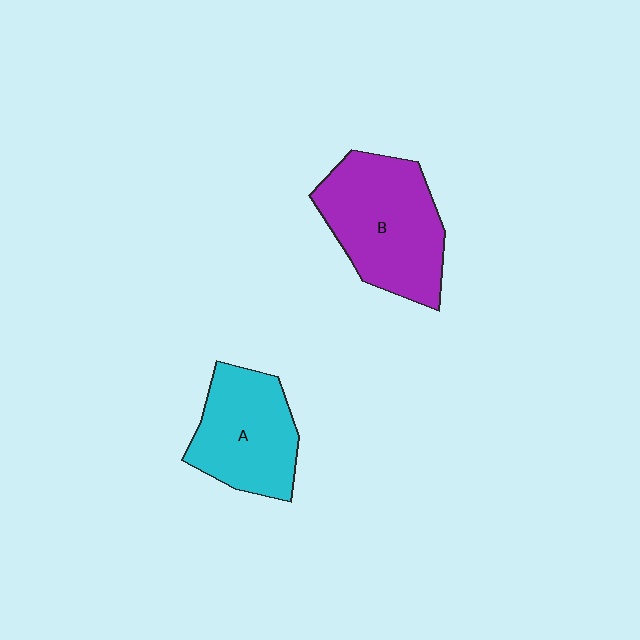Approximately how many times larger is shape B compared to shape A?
Approximately 1.3 times.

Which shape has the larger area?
Shape B (purple).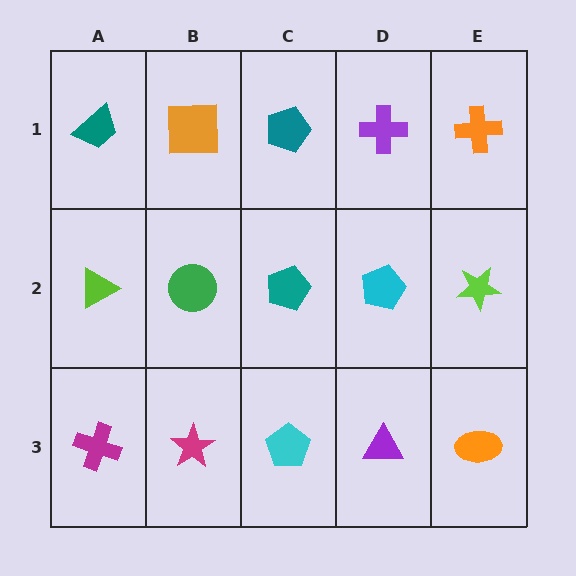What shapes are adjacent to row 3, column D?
A cyan pentagon (row 2, column D), a cyan pentagon (row 3, column C), an orange ellipse (row 3, column E).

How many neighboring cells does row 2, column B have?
4.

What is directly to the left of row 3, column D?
A cyan pentagon.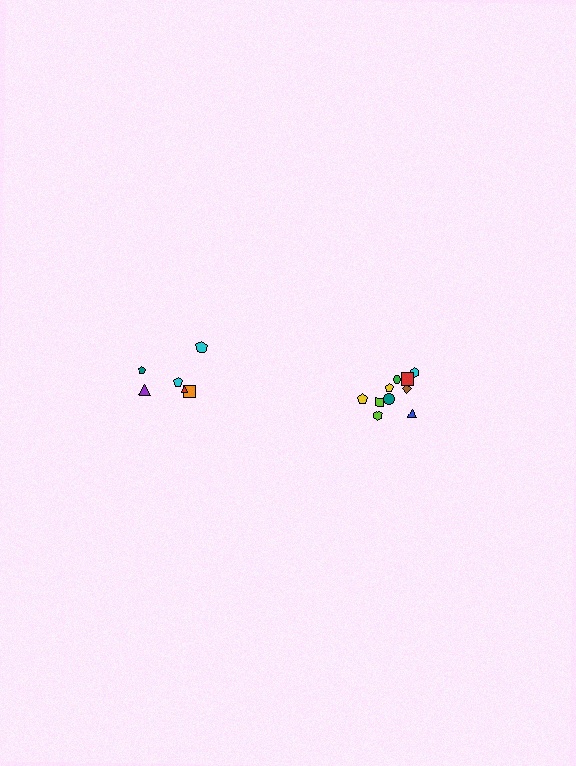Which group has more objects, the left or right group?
The right group.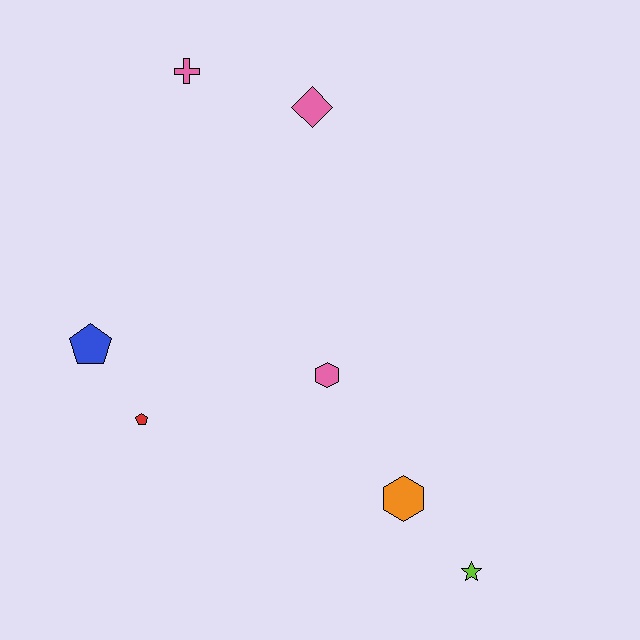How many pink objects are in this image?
There are 3 pink objects.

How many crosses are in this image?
There is 1 cross.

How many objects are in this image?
There are 7 objects.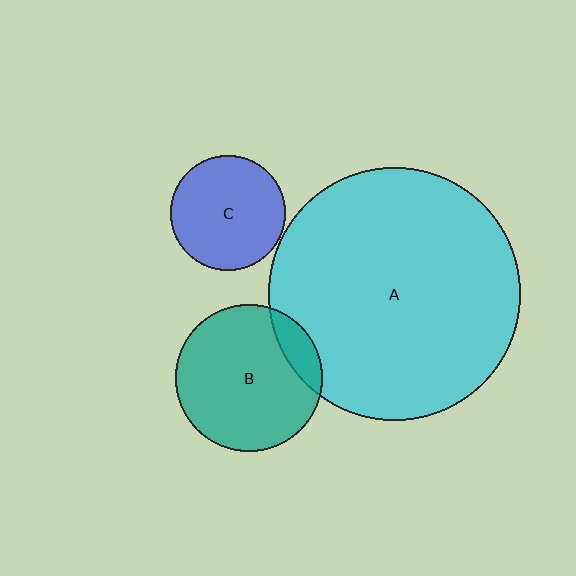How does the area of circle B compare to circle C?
Approximately 1.6 times.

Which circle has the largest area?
Circle A (cyan).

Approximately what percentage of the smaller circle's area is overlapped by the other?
Approximately 15%.